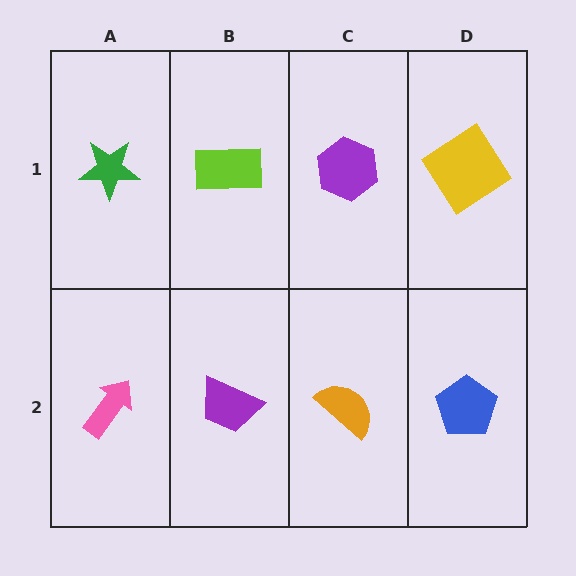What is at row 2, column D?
A blue pentagon.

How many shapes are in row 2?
4 shapes.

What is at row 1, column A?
A green star.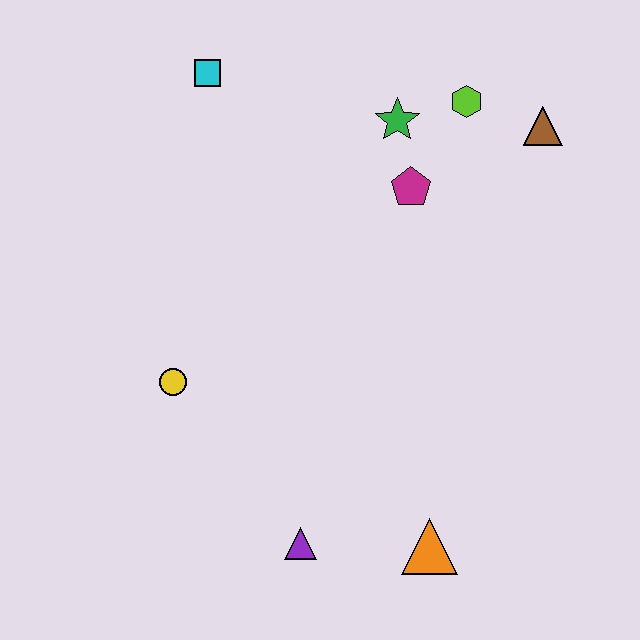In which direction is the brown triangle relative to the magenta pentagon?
The brown triangle is to the right of the magenta pentagon.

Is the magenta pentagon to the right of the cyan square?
Yes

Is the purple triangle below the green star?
Yes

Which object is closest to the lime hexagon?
The green star is closest to the lime hexagon.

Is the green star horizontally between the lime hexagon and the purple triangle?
Yes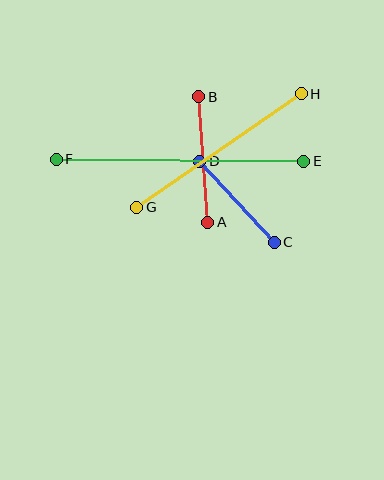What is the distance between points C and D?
The distance is approximately 110 pixels.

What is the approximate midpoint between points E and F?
The midpoint is at approximately (180, 160) pixels.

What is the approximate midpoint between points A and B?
The midpoint is at approximately (203, 159) pixels.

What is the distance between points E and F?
The distance is approximately 247 pixels.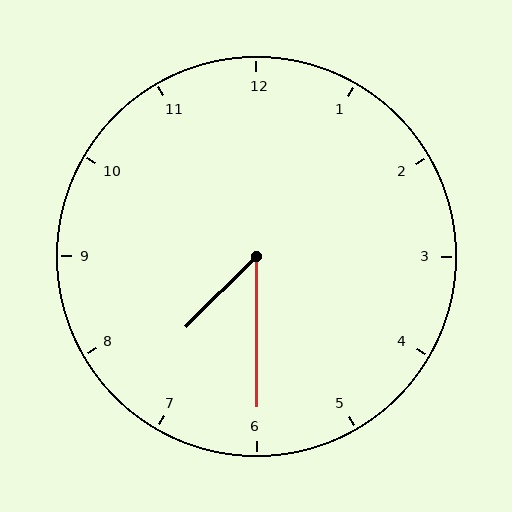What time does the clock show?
7:30.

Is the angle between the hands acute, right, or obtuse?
It is acute.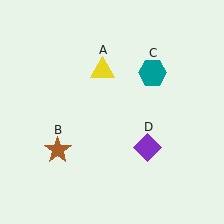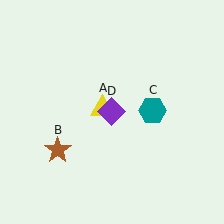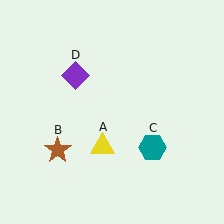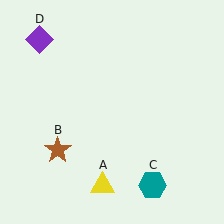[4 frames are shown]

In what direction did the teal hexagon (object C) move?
The teal hexagon (object C) moved down.